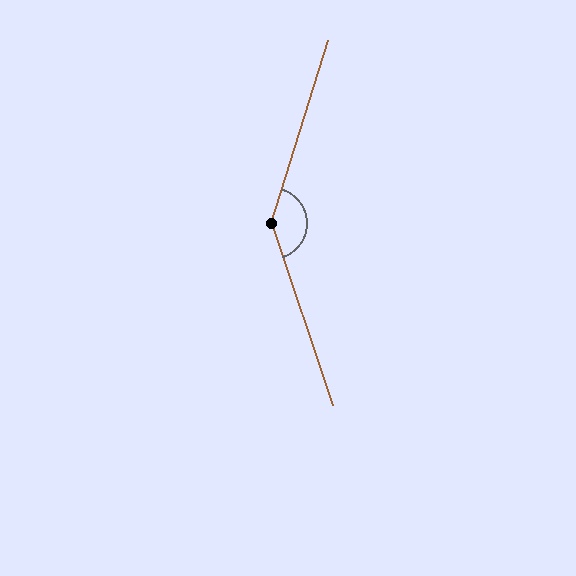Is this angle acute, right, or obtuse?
It is obtuse.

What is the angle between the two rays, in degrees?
Approximately 144 degrees.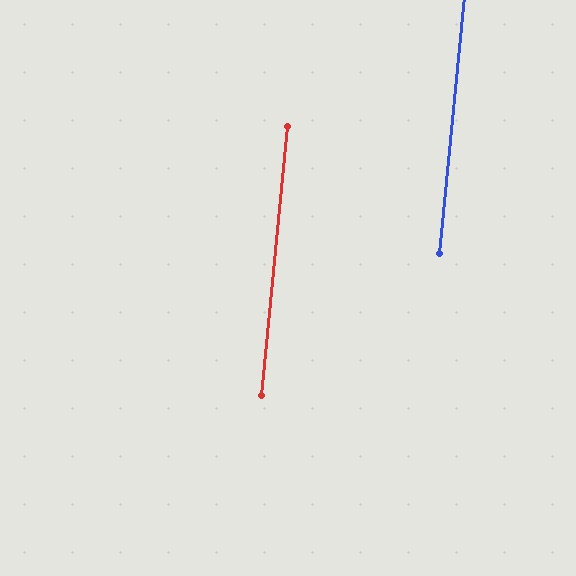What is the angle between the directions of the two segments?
Approximately 0 degrees.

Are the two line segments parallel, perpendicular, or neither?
Parallel — their directions differ by only 0.1°.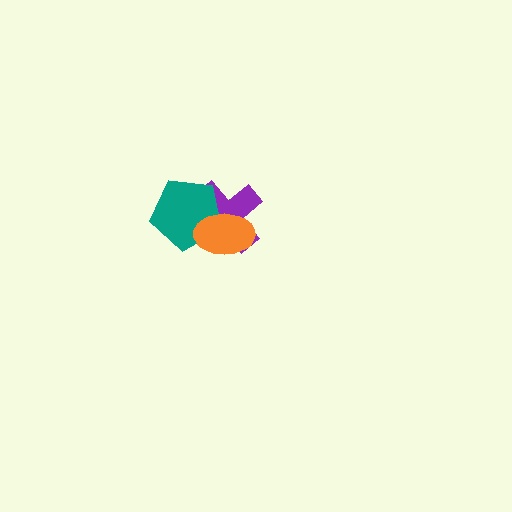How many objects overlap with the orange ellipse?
2 objects overlap with the orange ellipse.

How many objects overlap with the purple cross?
2 objects overlap with the purple cross.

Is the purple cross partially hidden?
Yes, it is partially covered by another shape.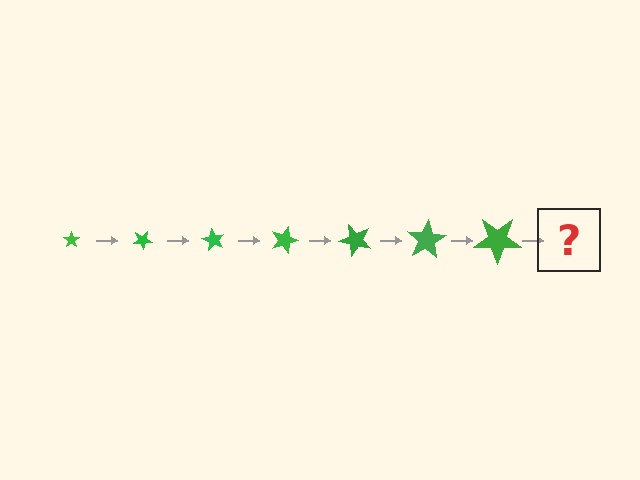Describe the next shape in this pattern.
It should be a star, larger than the previous one and rotated 210 degrees from the start.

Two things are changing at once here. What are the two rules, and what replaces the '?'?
The two rules are that the star grows larger each step and it rotates 30 degrees each step. The '?' should be a star, larger than the previous one and rotated 210 degrees from the start.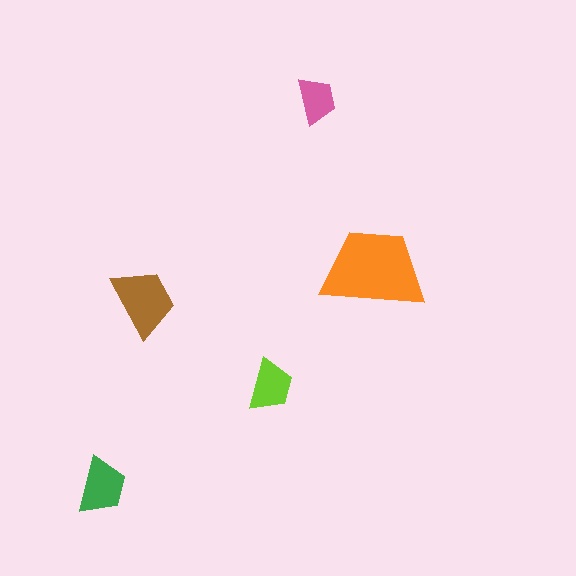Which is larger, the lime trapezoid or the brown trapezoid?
The brown one.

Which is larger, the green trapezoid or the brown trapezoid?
The brown one.